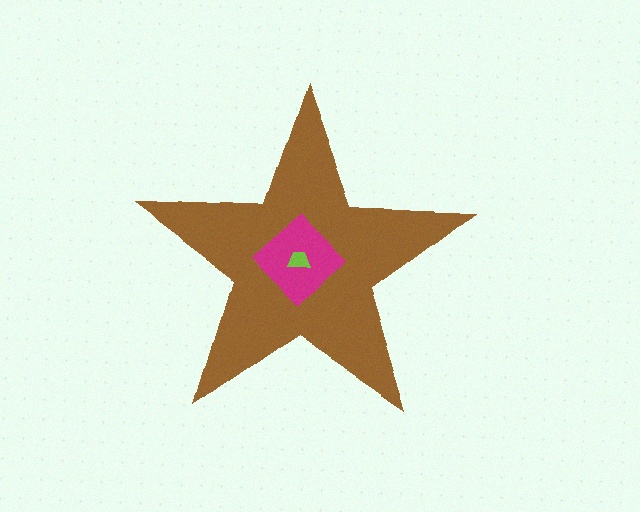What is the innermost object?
The lime trapezoid.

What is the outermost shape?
The brown star.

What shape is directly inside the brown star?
The magenta diamond.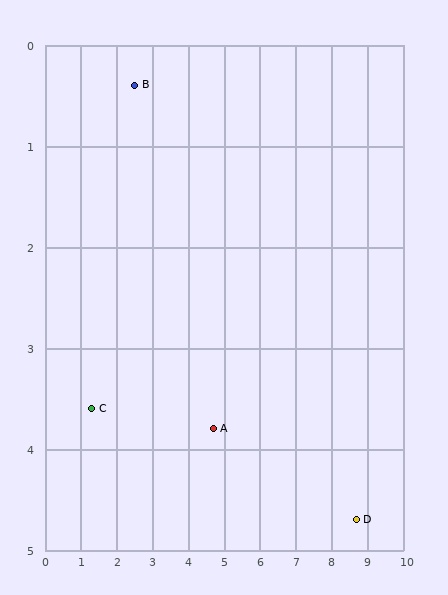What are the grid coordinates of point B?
Point B is at approximately (2.5, 0.4).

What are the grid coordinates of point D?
Point D is at approximately (8.7, 4.7).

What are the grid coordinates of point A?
Point A is at approximately (4.7, 3.8).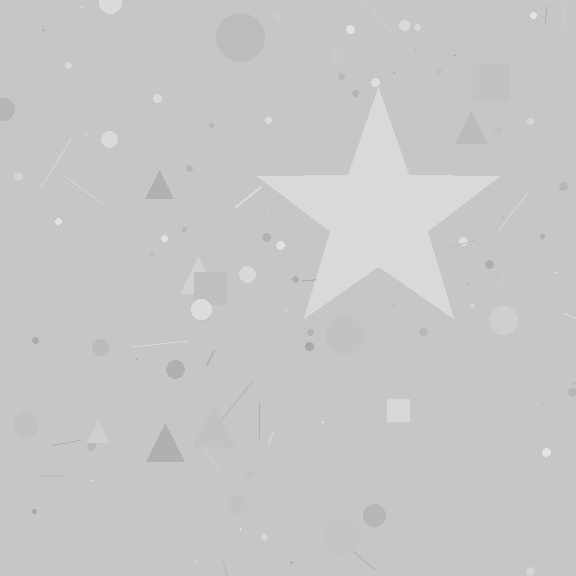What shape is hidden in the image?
A star is hidden in the image.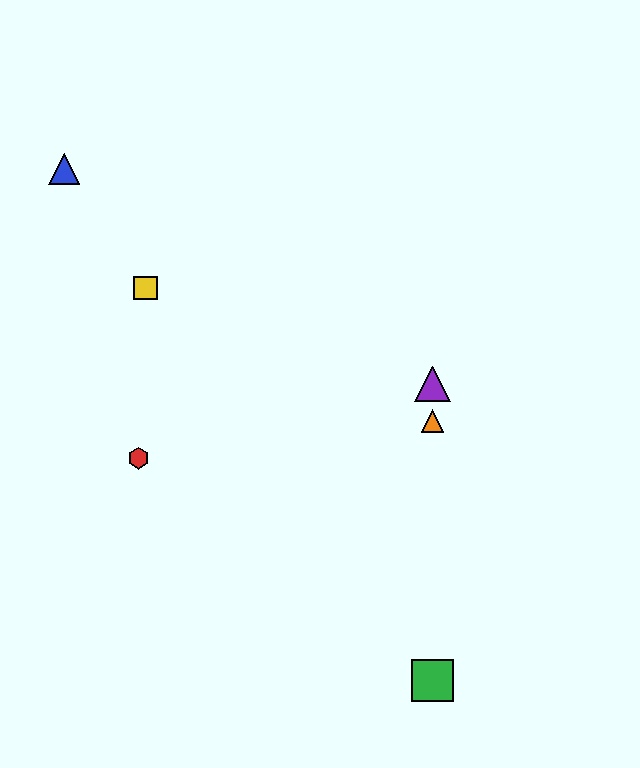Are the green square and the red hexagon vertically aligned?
No, the green square is at x≈432 and the red hexagon is at x≈138.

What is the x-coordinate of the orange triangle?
The orange triangle is at x≈432.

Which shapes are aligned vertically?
The green square, the purple triangle, the orange triangle are aligned vertically.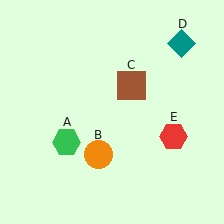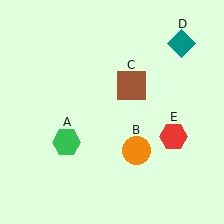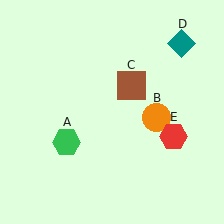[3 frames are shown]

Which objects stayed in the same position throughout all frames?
Green hexagon (object A) and brown square (object C) and teal diamond (object D) and red hexagon (object E) remained stationary.